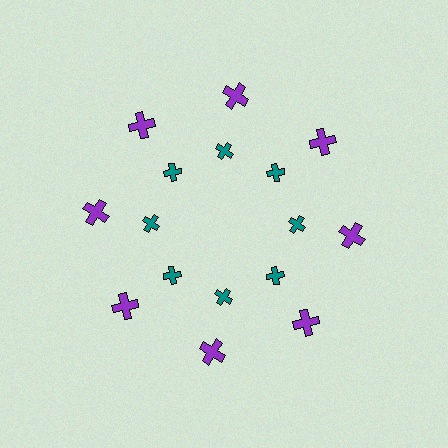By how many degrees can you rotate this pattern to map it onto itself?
The pattern maps onto itself every 45 degrees of rotation.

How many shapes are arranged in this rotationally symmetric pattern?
There are 16 shapes, arranged in 8 groups of 2.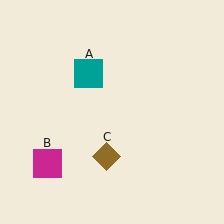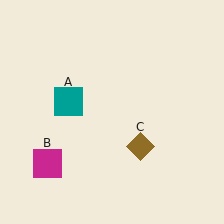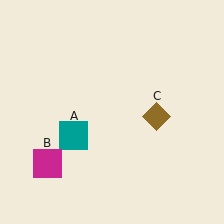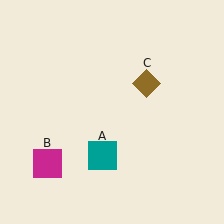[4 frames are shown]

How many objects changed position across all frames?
2 objects changed position: teal square (object A), brown diamond (object C).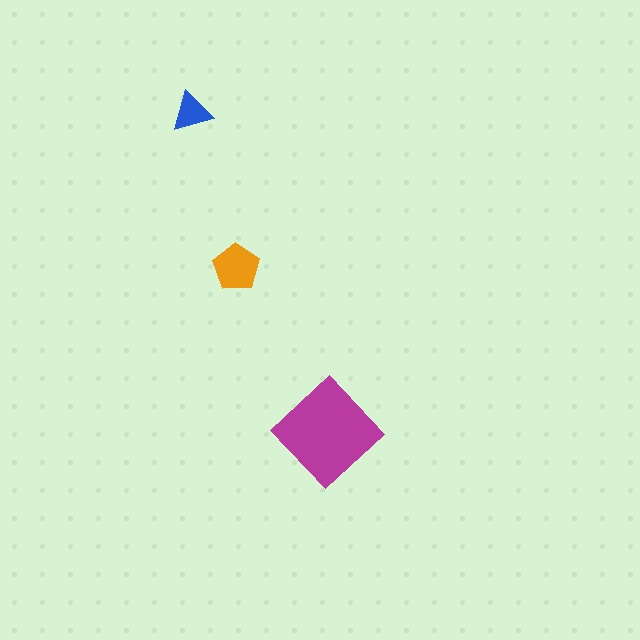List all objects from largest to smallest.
The magenta diamond, the orange pentagon, the blue triangle.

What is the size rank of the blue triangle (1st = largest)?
3rd.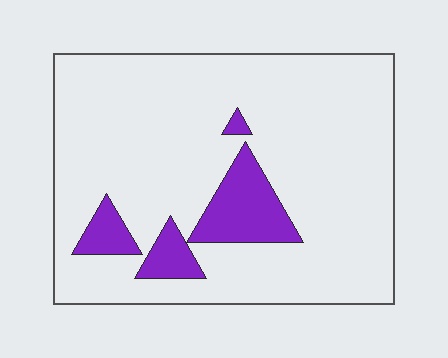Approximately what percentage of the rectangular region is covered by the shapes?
Approximately 15%.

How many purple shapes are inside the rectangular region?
4.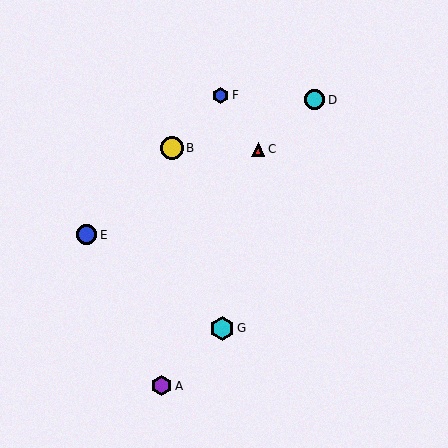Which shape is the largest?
The cyan hexagon (labeled G) is the largest.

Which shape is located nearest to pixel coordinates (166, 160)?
The yellow circle (labeled B) at (172, 148) is nearest to that location.